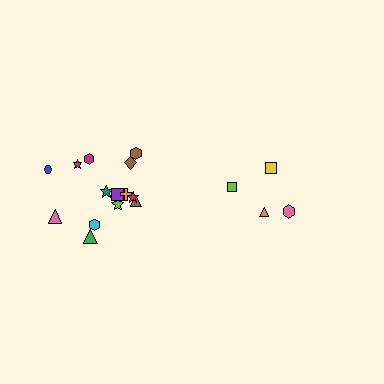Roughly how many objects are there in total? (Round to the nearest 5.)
Roughly 20 objects in total.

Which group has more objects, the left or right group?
The left group.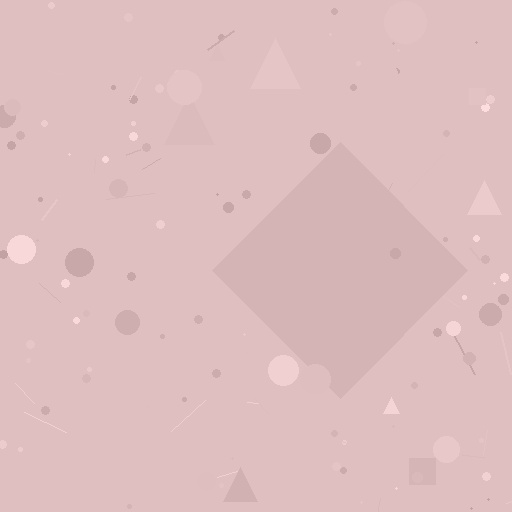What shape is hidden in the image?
A diamond is hidden in the image.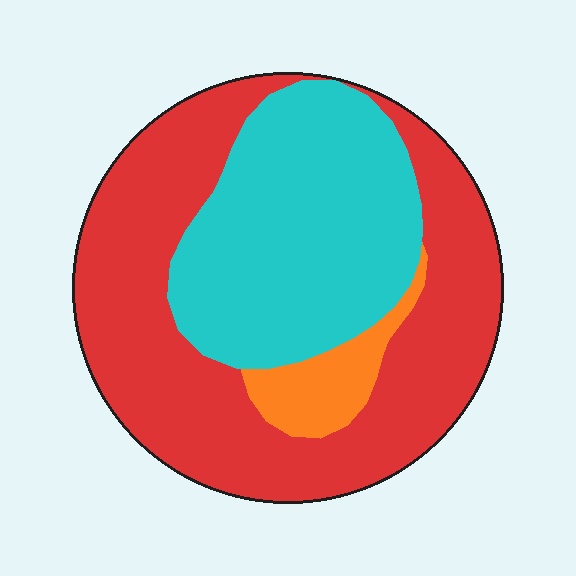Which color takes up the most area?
Red, at roughly 55%.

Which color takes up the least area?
Orange, at roughly 5%.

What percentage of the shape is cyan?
Cyan covers 37% of the shape.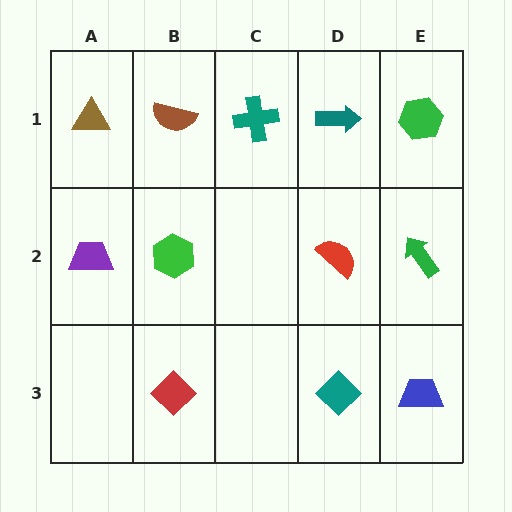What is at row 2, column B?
A green hexagon.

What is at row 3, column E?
A blue trapezoid.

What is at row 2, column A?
A purple trapezoid.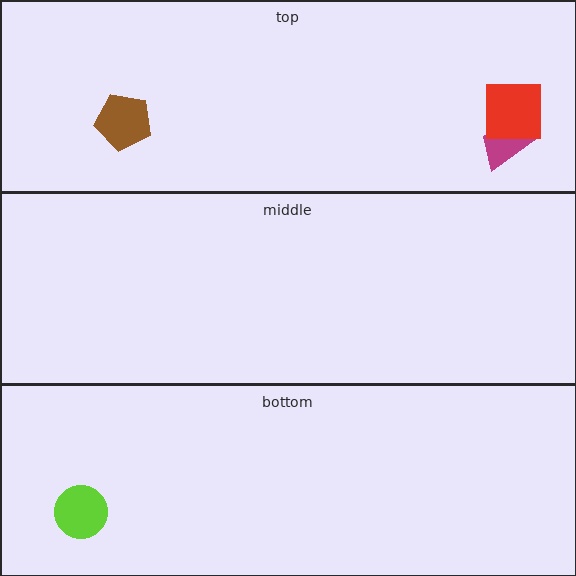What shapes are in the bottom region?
The lime circle.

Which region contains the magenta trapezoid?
The top region.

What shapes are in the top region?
The magenta trapezoid, the brown pentagon, the red square.